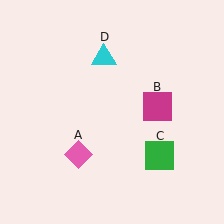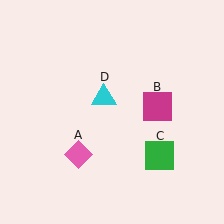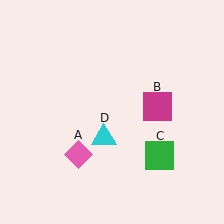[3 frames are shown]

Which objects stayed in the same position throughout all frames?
Pink diamond (object A) and magenta square (object B) and green square (object C) remained stationary.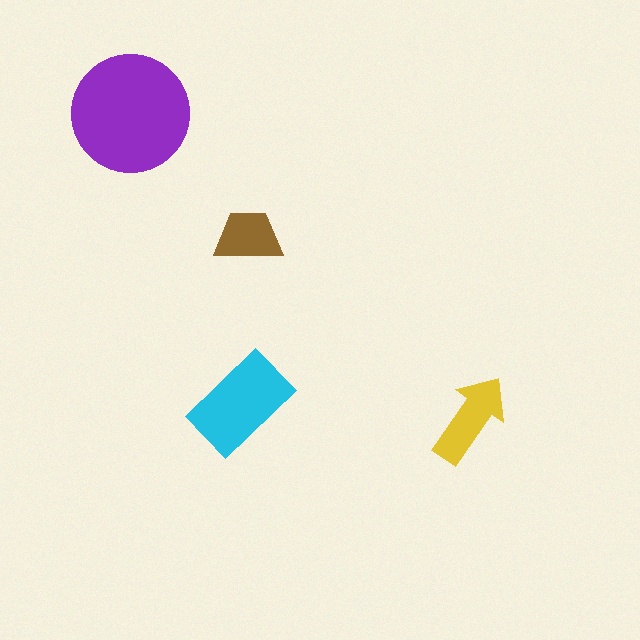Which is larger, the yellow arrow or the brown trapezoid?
The yellow arrow.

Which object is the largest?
The purple circle.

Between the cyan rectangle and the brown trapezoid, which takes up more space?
The cyan rectangle.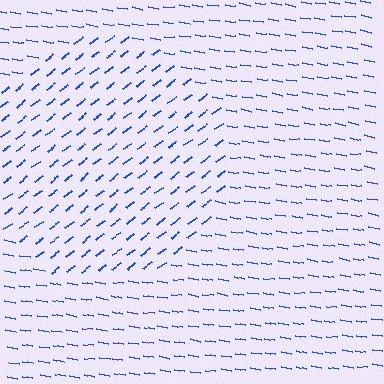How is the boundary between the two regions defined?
The boundary is defined purely by a change in line orientation (approximately 45 degrees difference). All lines are the same color and thickness.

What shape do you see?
I see a circle.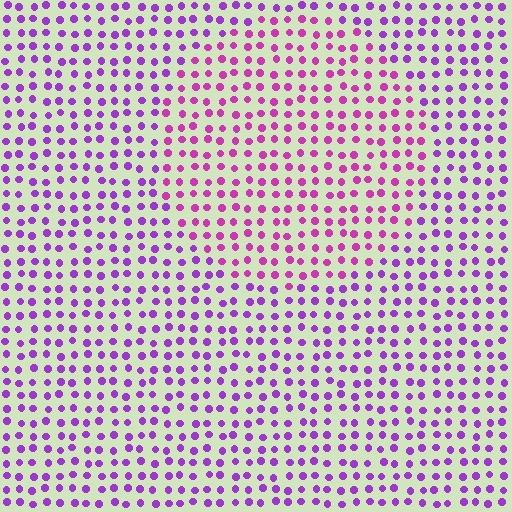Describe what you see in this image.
The image is filled with small purple elements in a uniform arrangement. A circle-shaped region is visible where the elements are tinted to a slightly different hue, forming a subtle color boundary.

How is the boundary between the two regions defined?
The boundary is defined purely by a slight shift in hue (about 28 degrees). Spacing, size, and orientation are identical on both sides.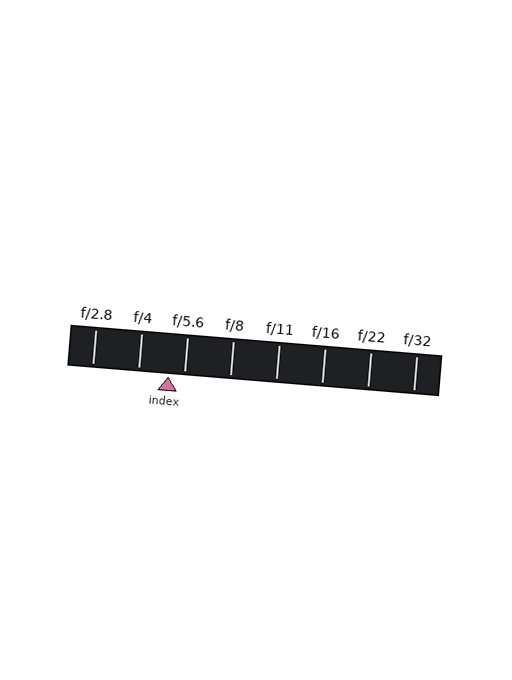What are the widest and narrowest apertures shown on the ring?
The widest aperture shown is f/2.8 and the narrowest is f/32.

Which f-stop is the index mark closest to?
The index mark is closest to f/5.6.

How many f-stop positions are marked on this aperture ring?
There are 8 f-stop positions marked.